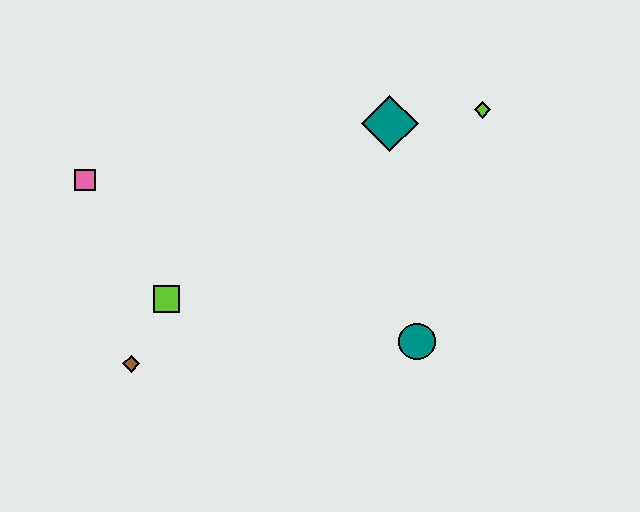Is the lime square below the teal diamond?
Yes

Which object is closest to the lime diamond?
The teal diamond is closest to the lime diamond.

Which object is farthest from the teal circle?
The pink square is farthest from the teal circle.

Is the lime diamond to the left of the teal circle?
No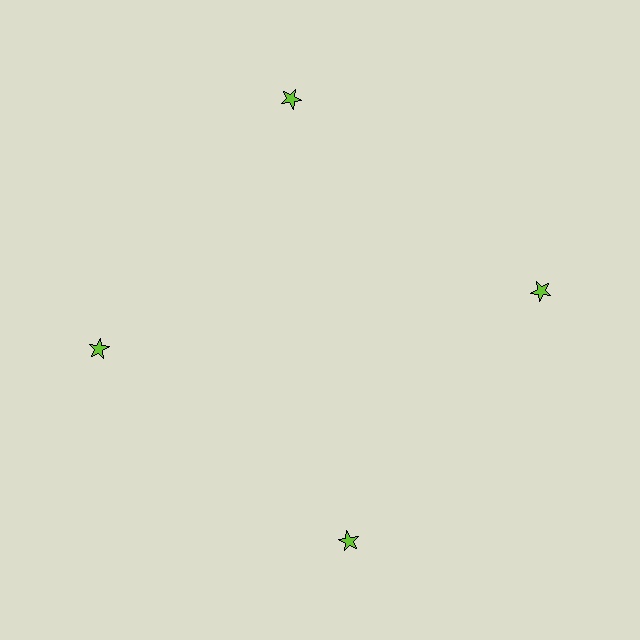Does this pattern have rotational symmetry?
Yes, this pattern has 4-fold rotational symmetry. It looks the same after rotating 90 degrees around the center.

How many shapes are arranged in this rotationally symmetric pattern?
There are 4 shapes, arranged in 4 groups of 1.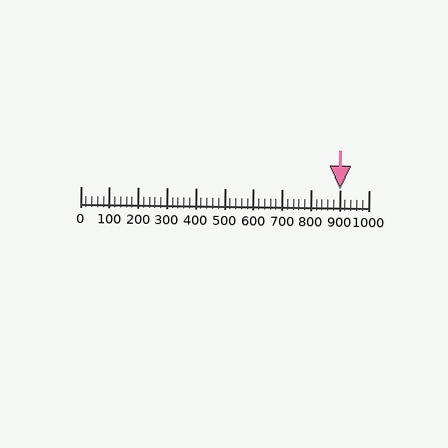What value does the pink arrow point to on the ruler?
The pink arrow points to approximately 900.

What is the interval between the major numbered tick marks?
The major tick marks are spaced 100 units apart.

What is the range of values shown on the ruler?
The ruler shows values from 0 to 1000.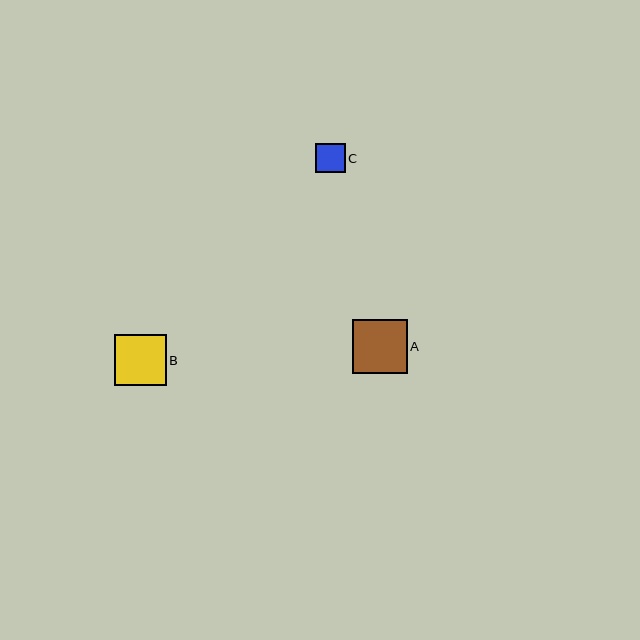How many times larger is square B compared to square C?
Square B is approximately 1.7 times the size of square C.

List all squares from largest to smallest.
From largest to smallest: A, B, C.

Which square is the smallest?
Square C is the smallest with a size of approximately 30 pixels.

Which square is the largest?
Square A is the largest with a size of approximately 54 pixels.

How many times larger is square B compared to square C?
Square B is approximately 1.7 times the size of square C.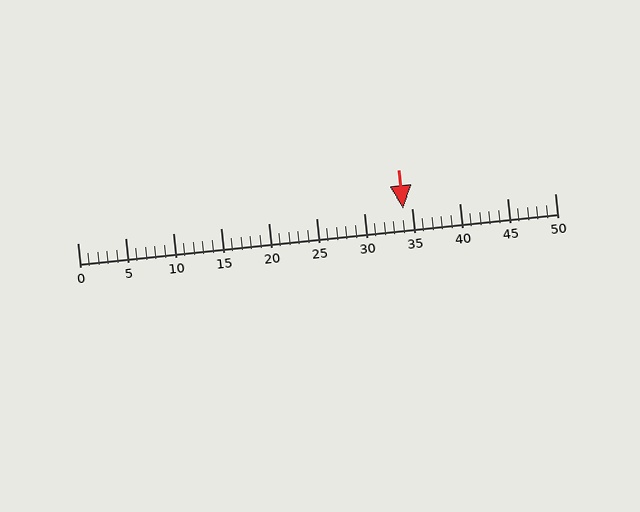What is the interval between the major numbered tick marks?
The major tick marks are spaced 5 units apart.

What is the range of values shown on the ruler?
The ruler shows values from 0 to 50.